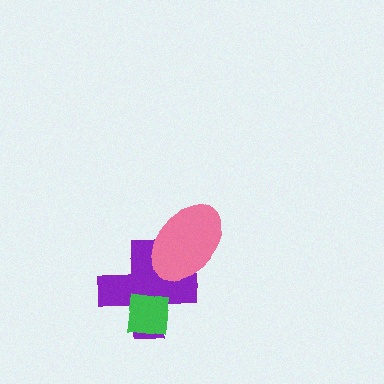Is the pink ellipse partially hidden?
No, no other shape covers it.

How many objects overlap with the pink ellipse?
1 object overlaps with the pink ellipse.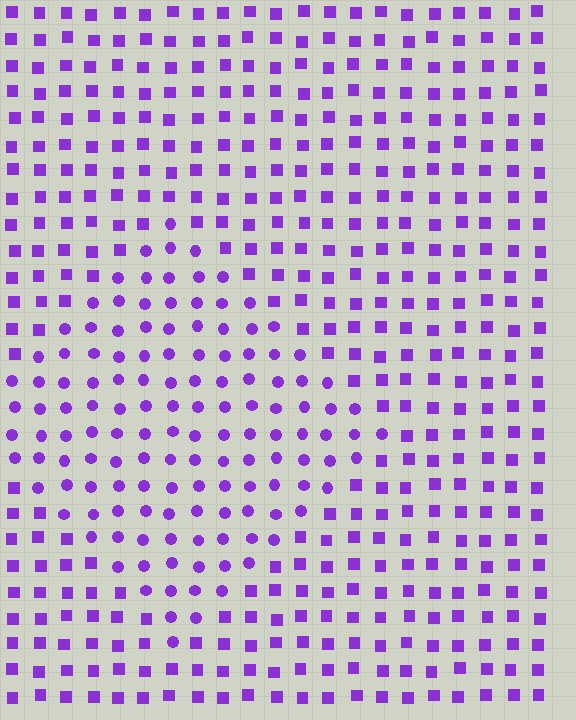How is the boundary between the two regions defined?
The boundary is defined by a change in element shape: circles inside vs. squares outside. All elements share the same color and spacing.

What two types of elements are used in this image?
The image uses circles inside the diamond region and squares outside it.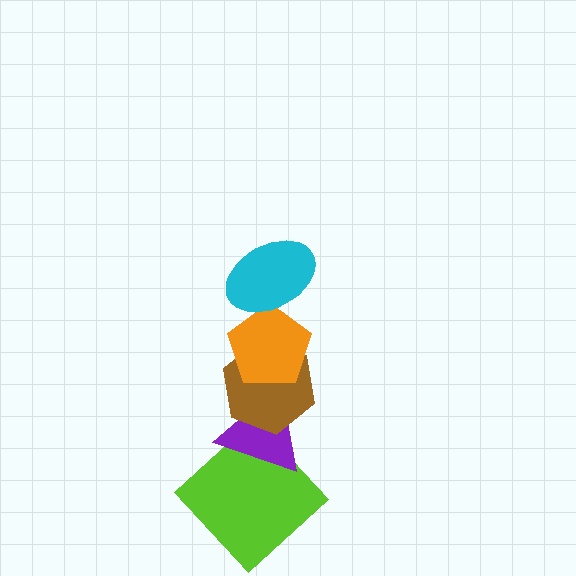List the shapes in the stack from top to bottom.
From top to bottom: the cyan ellipse, the orange pentagon, the brown hexagon, the purple triangle, the lime diamond.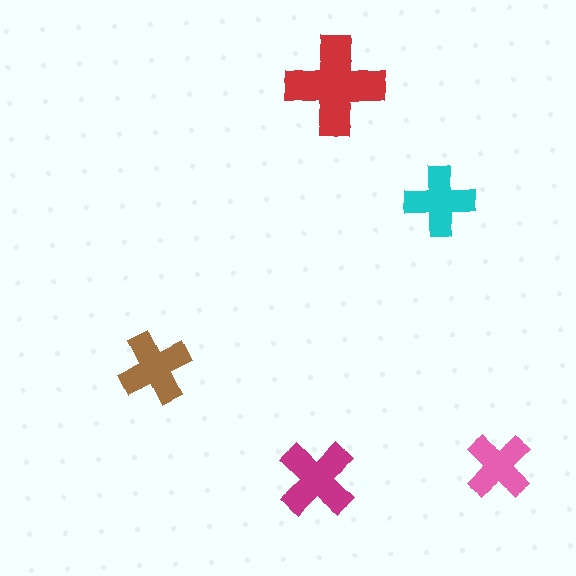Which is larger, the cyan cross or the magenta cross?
The magenta one.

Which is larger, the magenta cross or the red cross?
The red one.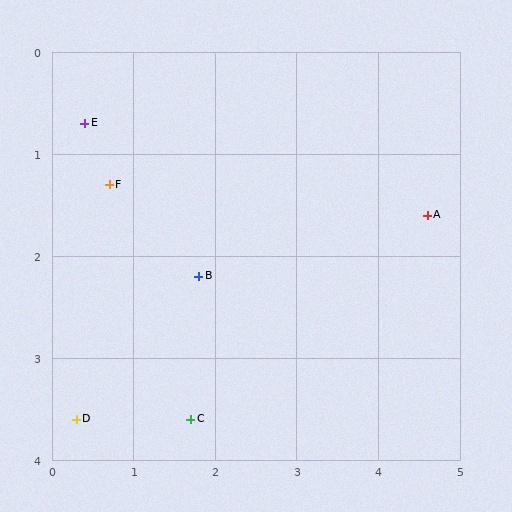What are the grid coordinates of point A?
Point A is at approximately (4.6, 1.6).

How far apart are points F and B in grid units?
Points F and B are about 1.4 grid units apart.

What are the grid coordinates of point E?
Point E is at approximately (0.4, 0.7).